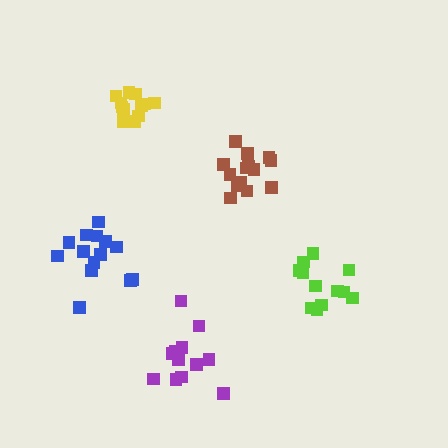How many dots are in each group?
Group 1: 12 dots, Group 2: 14 dots, Group 3: 14 dots, Group 4: 12 dots, Group 5: 12 dots (64 total).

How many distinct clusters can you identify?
There are 5 distinct clusters.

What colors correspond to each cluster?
The clusters are colored: lime, brown, blue, yellow, purple.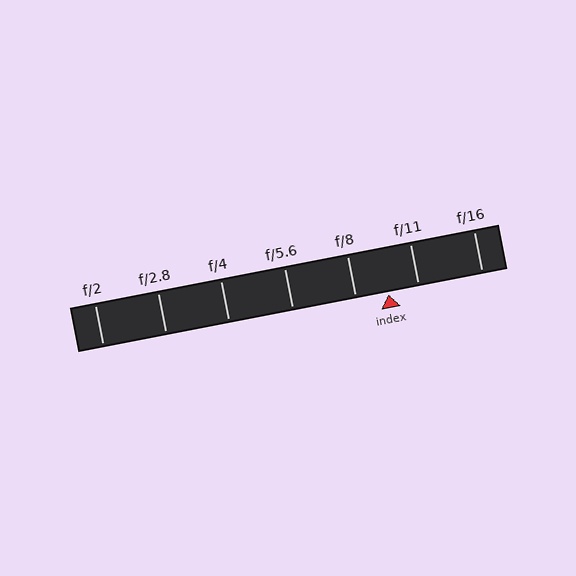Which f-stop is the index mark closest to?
The index mark is closest to f/11.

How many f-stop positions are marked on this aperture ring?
There are 7 f-stop positions marked.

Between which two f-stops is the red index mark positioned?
The index mark is between f/8 and f/11.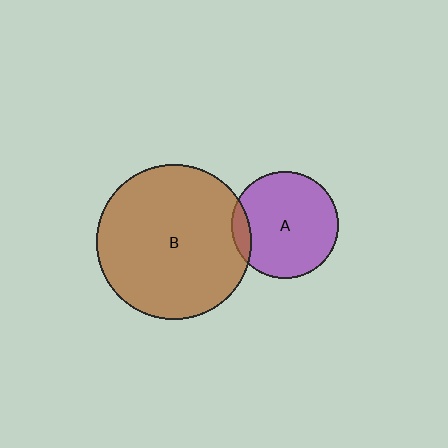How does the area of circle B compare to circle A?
Approximately 2.1 times.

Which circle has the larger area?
Circle B (brown).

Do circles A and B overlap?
Yes.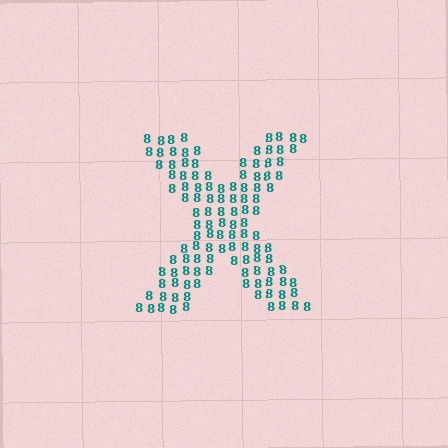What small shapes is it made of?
It is made of small digit 8's.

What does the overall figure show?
The overall figure shows the letter X.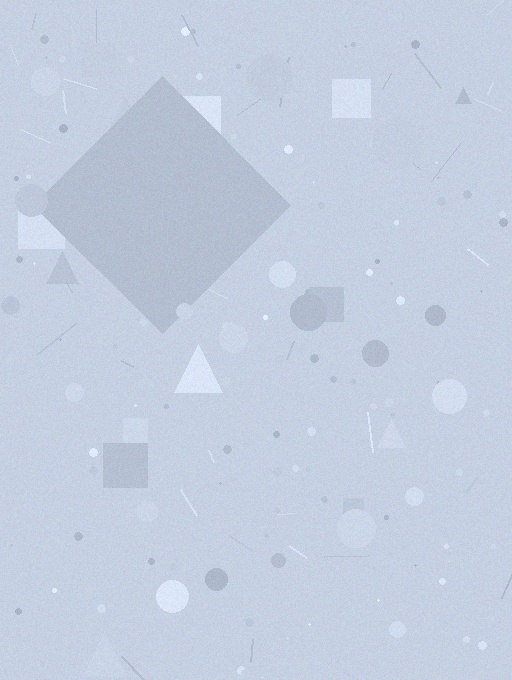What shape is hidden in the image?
A diamond is hidden in the image.